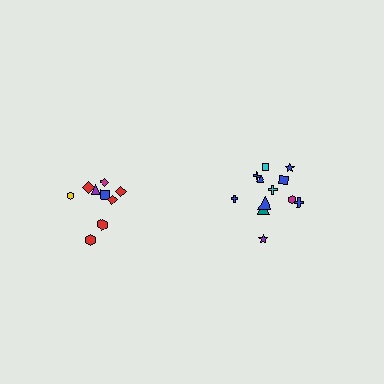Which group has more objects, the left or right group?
The right group.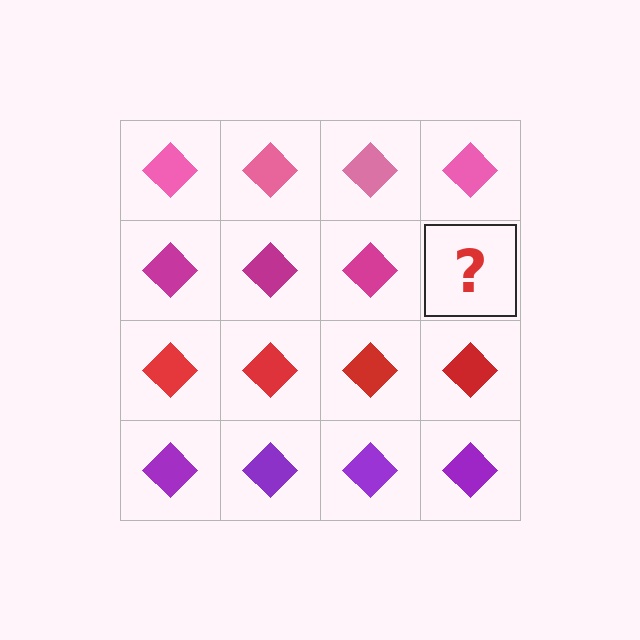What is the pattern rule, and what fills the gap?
The rule is that each row has a consistent color. The gap should be filled with a magenta diamond.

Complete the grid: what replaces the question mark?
The question mark should be replaced with a magenta diamond.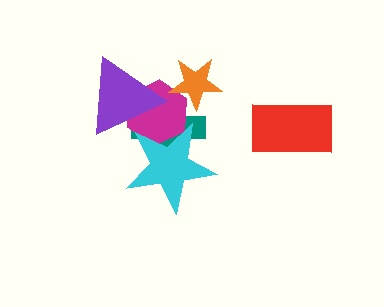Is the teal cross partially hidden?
Yes, it is partially covered by another shape.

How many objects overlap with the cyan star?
3 objects overlap with the cyan star.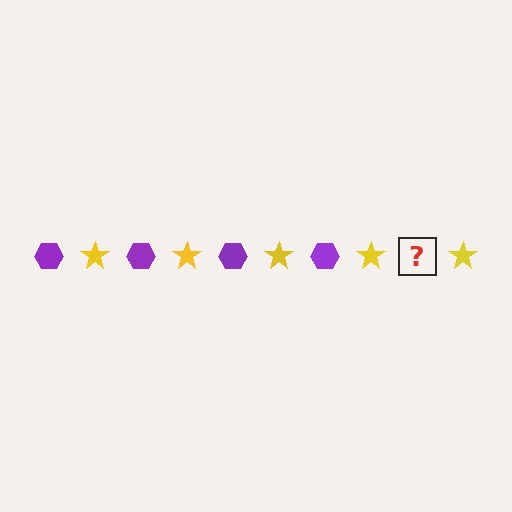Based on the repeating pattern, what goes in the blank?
The blank should be a purple hexagon.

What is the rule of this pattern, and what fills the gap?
The rule is that the pattern alternates between purple hexagon and yellow star. The gap should be filled with a purple hexagon.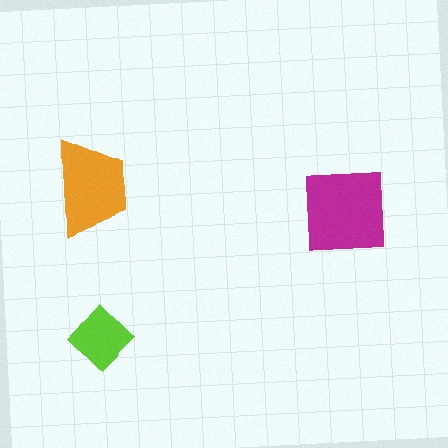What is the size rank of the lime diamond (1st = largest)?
3rd.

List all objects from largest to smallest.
The magenta square, the orange trapezoid, the lime diamond.